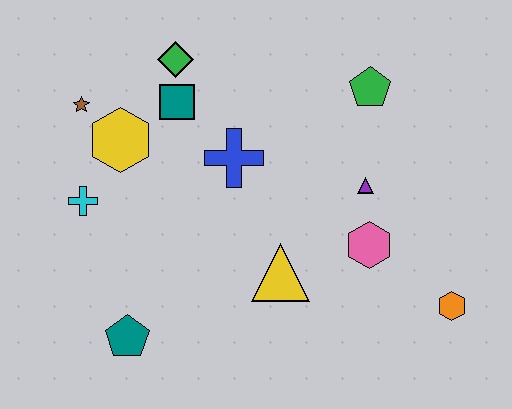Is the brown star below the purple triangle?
No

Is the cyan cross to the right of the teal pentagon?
No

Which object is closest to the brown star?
The yellow hexagon is closest to the brown star.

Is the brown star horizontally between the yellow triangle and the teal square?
No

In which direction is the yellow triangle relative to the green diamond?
The yellow triangle is below the green diamond.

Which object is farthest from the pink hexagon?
The brown star is farthest from the pink hexagon.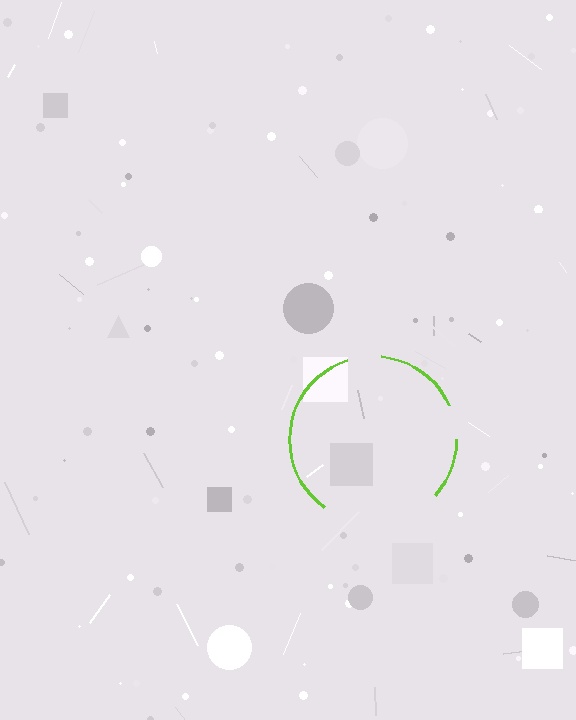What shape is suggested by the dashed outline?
The dashed outline suggests a circle.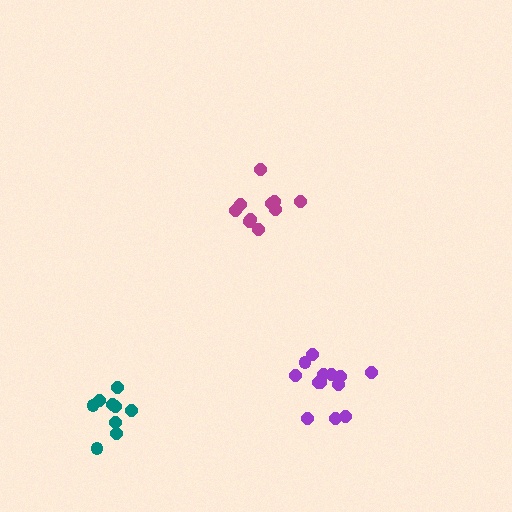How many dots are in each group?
Group 1: 10 dots, Group 2: 9 dots, Group 3: 13 dots (32 total).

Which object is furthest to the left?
The teal cluster is leftmost.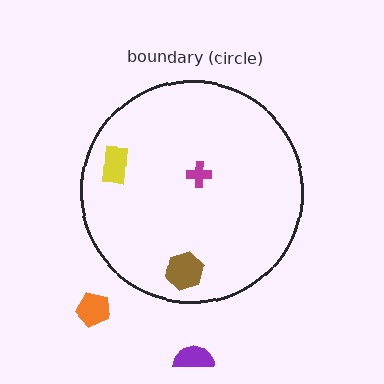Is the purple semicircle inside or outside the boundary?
Outside.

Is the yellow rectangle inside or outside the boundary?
Inside.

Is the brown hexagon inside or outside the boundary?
Inside.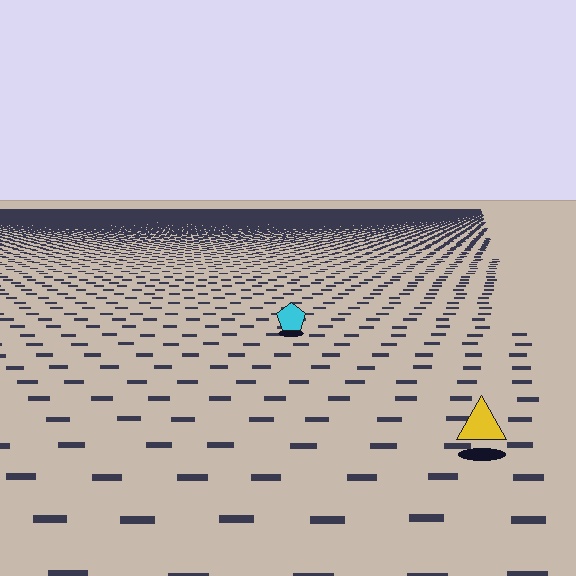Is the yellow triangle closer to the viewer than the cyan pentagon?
Yes. The yellow triangle is closer — you can tell from the texture gradient: the ground texture is coarser near it.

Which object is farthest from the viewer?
The cyan pentagon is farthest from the viewer. It appears smaller and the ground texture around it is denser.